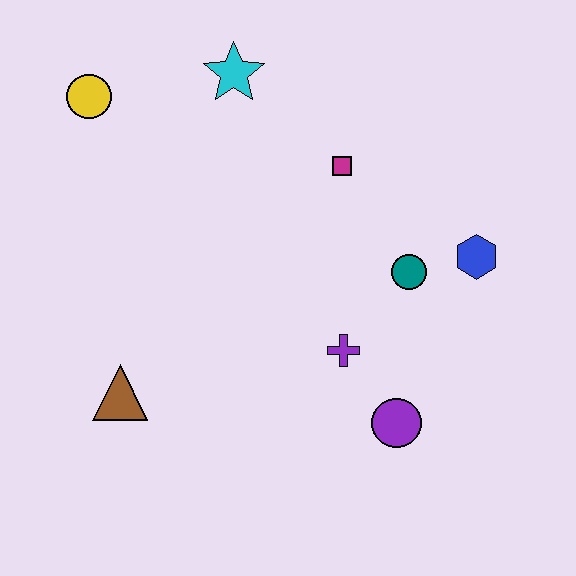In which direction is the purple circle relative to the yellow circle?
The purple circle is below the yellow circle.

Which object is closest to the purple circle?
The purple cross is closest to the purple circle.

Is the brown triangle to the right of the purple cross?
No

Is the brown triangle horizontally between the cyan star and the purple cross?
No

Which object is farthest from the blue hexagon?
The yellow circle is farthest from the blue hexagon.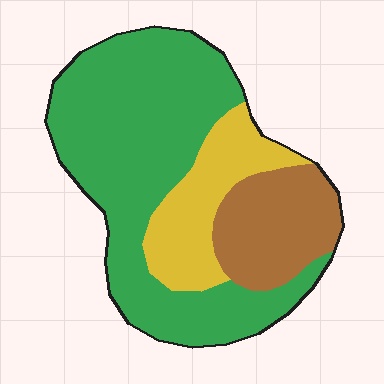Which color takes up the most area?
Green, at roughly 60%.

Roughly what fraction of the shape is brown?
Brown takes up less than a quarter of the shape.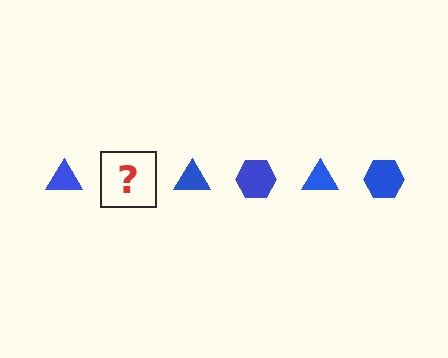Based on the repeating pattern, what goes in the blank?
The blank should be a blue hexagon.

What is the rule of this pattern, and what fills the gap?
The rule is that the pattern cycles through triangle, hexagon shapes in blue. The gap should be filled with a blue hexagon.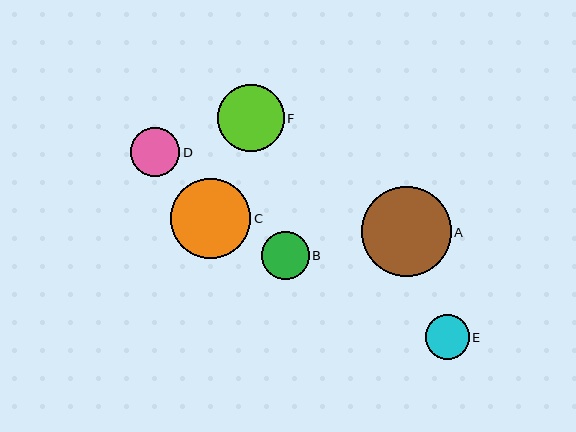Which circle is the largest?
Circle A is the largest with a size of approximately 90 pixels.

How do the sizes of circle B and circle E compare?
Circle B and circle E are approximately the same size.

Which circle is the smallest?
Circle E is the smallest with a size of approximately 44 pixels.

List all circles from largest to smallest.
From largest to smallest: A, C, F, D, B, E.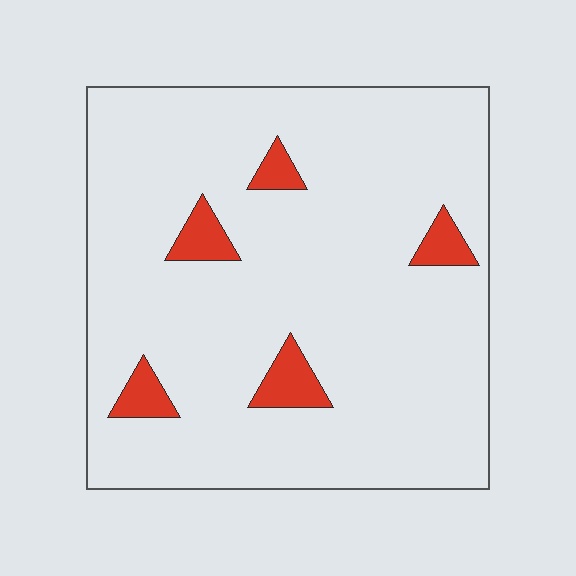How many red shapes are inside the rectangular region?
5.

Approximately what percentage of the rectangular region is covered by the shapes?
Approximately 10%.